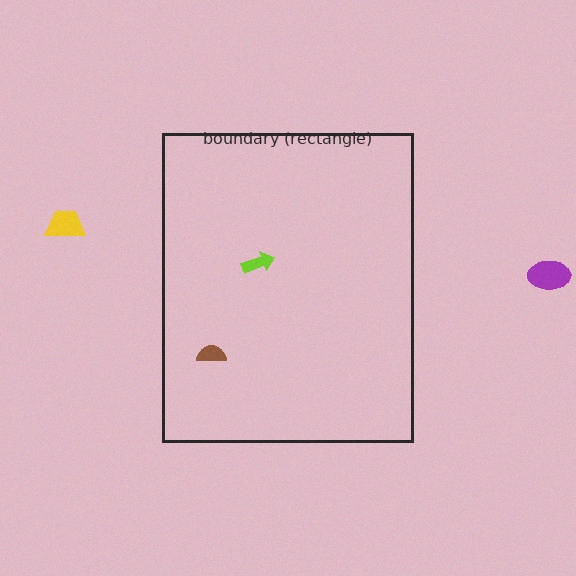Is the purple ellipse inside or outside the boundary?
Outside.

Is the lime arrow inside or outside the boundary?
Inside.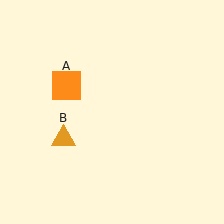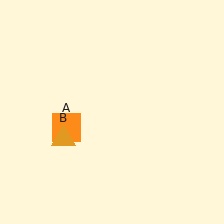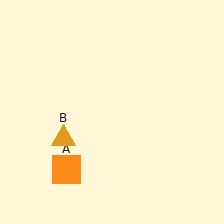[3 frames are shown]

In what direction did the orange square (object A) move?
The orange square (object A) moved down.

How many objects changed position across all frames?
1 object changed position: orange square (object A).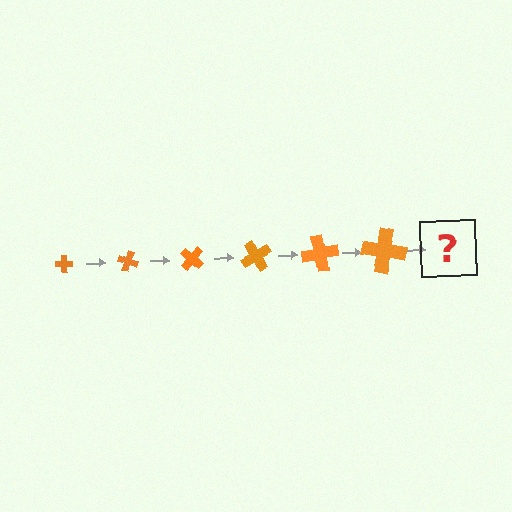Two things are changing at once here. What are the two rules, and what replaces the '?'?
The two rules are that the cross grows larger each step and it rotates 20 degrees each step. The '?' should be a cross, larger than the previous one and rotated 120 degrees from the start.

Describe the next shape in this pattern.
It should be a cross, larger than the previous one and rotated 120 degrees from the start.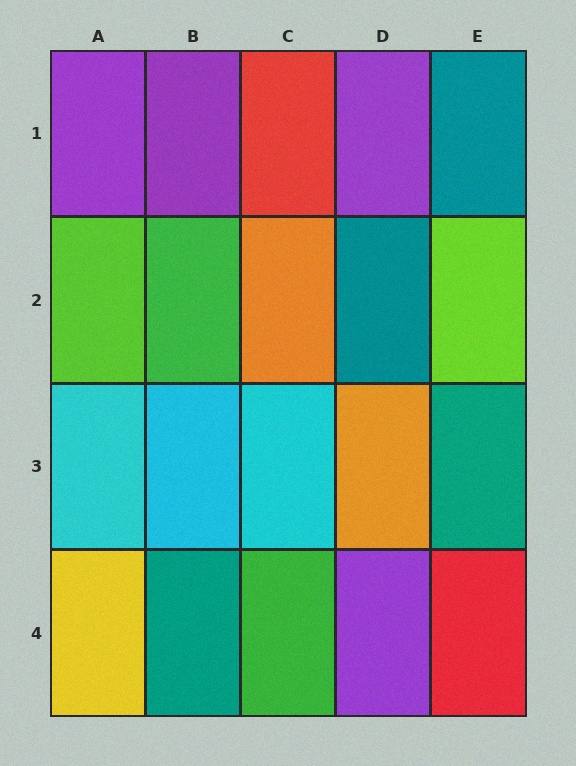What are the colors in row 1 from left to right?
Purple, purple, red, purple, teal.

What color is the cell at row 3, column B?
Cyan.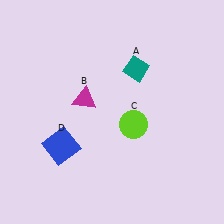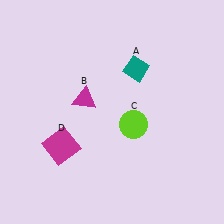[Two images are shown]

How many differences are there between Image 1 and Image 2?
There is 1 difference between the two images.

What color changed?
The square (D) changed from blue in Image 1 to magenta in Image 2.